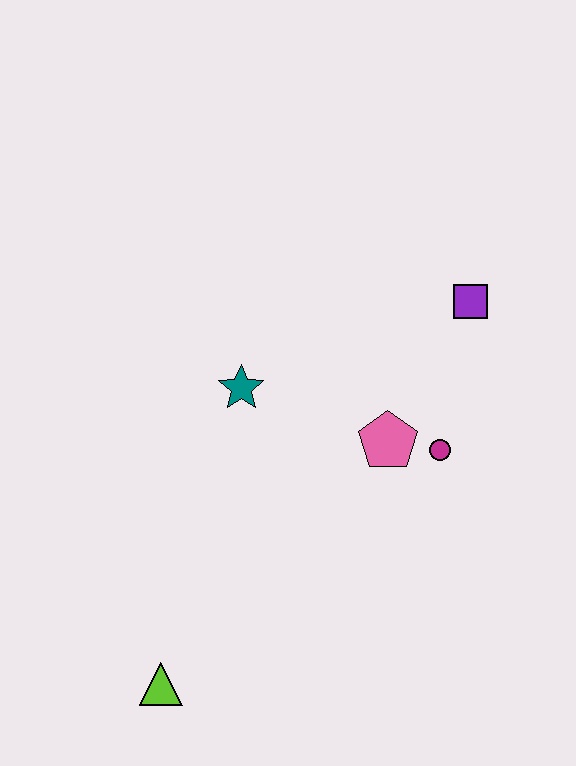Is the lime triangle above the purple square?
No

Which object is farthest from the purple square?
The lime triangle is farthest from the purple square.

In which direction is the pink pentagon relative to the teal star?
The pink pentagon is to the right of the teal star.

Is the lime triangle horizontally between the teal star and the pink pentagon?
No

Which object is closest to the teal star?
The pink pentagon is closest to the teal star.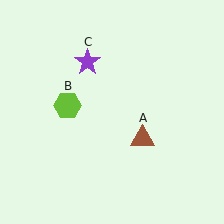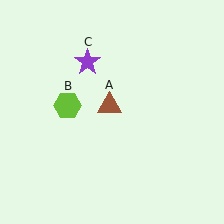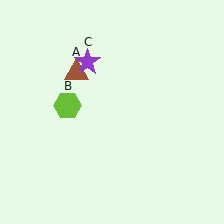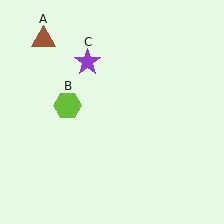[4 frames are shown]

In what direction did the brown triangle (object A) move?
The brown triangle (object A) moved up and to the left.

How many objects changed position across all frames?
1 object changed position: brown triangle (object A).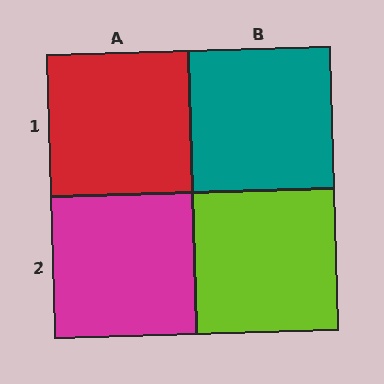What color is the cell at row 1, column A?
Red.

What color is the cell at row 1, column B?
Teal.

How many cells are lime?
1 cell is lime.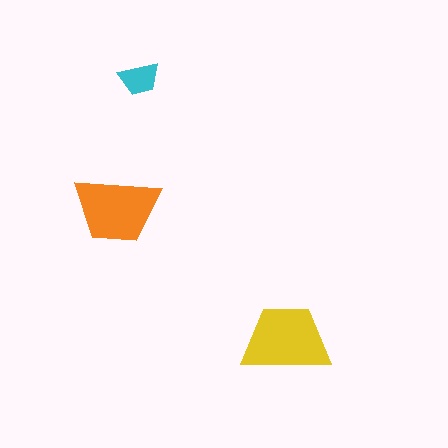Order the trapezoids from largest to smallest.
the yellow one, the orange one, the cyan one.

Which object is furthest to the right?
The yellow trapezoid is rightmost.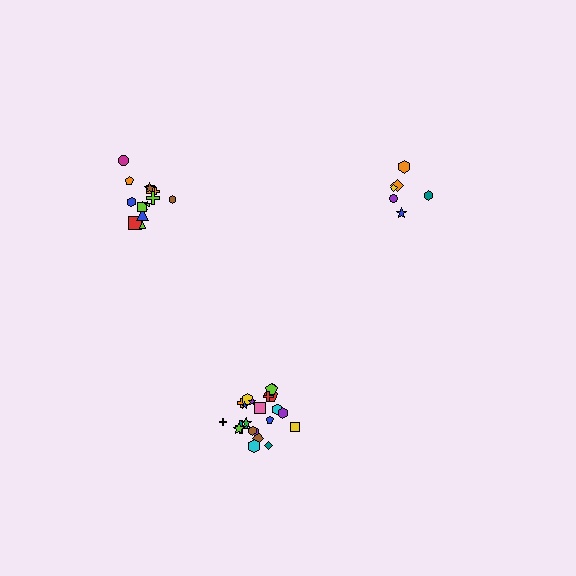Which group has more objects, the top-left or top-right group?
The top-left group.